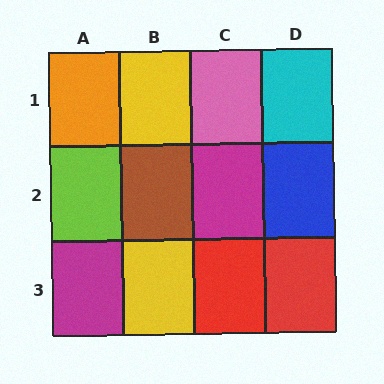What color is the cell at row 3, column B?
Yellow.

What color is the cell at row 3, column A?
Magenta.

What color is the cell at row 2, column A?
Lime.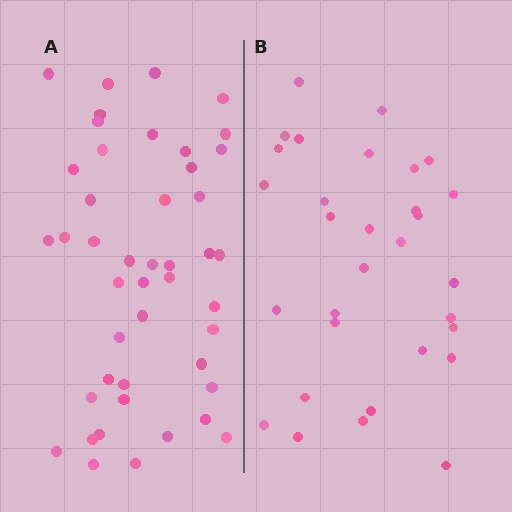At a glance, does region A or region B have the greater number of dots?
Region A (the left region) has more dots.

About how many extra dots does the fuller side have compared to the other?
Region A has approximately 15 more dots than region B.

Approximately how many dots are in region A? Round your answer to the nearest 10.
About 40 dots. (The exact count is 45, which rounds to 40.)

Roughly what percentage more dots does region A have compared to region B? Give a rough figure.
About 45% more.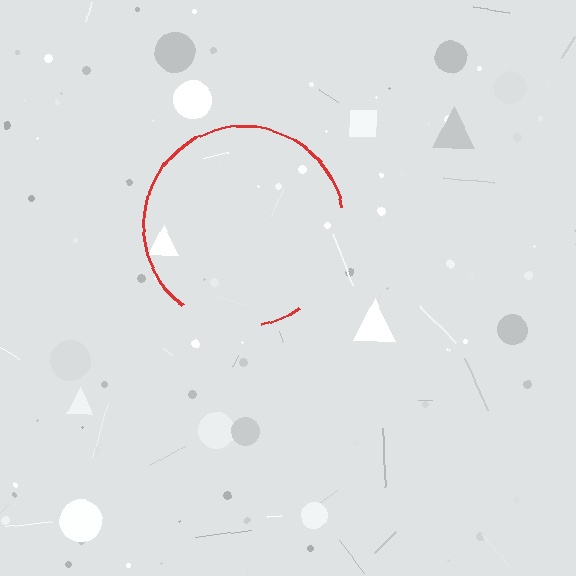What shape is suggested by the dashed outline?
The dashed outline suggests a circle.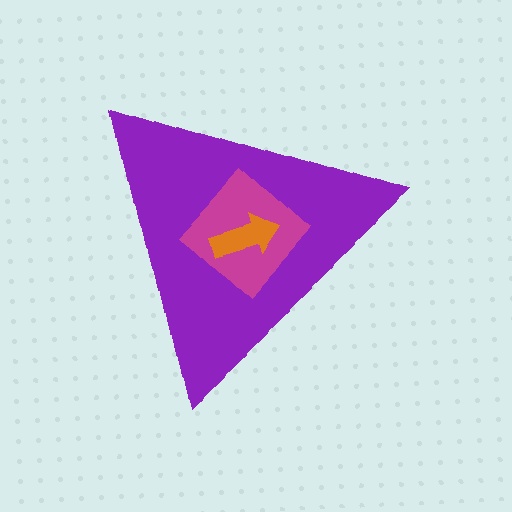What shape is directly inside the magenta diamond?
The orange arrow.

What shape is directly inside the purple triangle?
The magenta diamond.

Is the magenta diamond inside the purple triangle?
Yes.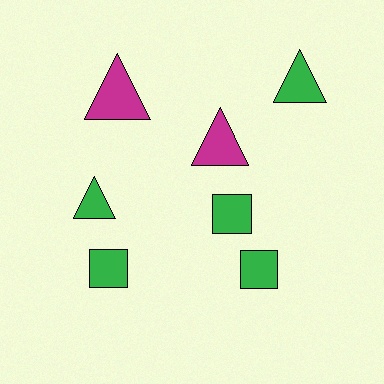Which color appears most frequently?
Green, with 5 objects.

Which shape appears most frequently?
Triangle, with 4 objects.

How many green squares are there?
There are 3 green squares.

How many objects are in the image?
There are 7 objects.